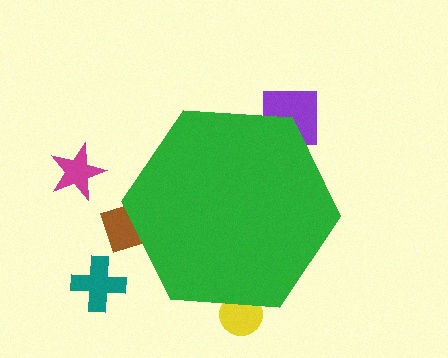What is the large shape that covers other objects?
A green hexagon.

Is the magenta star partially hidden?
No, the magenta star is fully visible.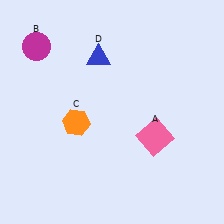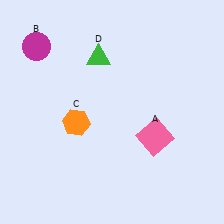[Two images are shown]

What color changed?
The triangle (D) changed from blue in Image 1 to green in Image 2.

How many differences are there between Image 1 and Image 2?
There is 1 difference between the two images.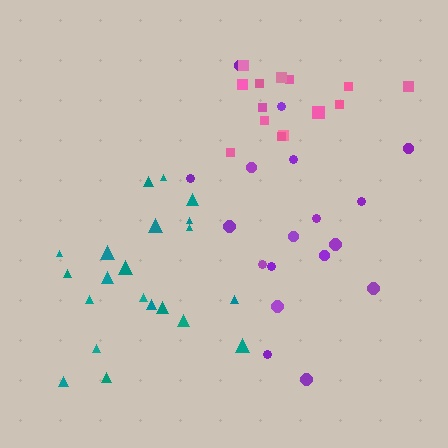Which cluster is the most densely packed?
Pink.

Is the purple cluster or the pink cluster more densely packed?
Pink.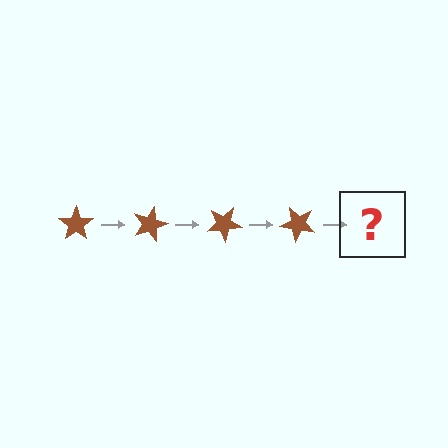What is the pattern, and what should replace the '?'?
The pattern is that the star rotates 15 degrees each step. The '?' should be a brown star rotated 60 degrees.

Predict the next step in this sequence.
The next step is a brown star rotated 60 degrees.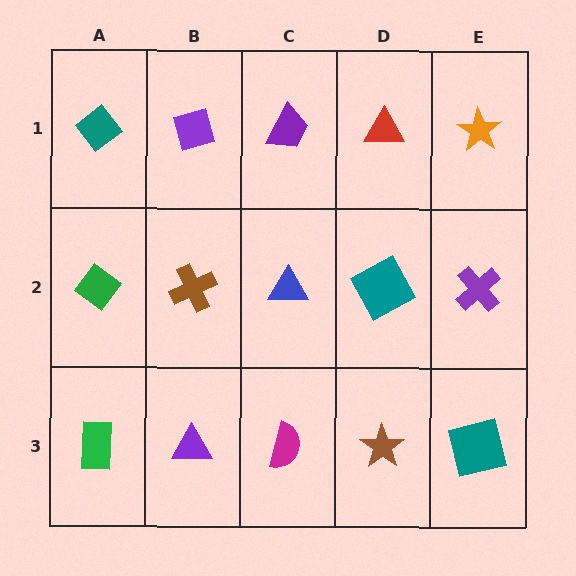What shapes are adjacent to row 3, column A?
A green diamond (row 2, column A), a purple triangle (row 3, column B).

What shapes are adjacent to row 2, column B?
A purple diamond (row 1, column B), a purple triangle (row 3, column B), a green diamond (row 2, column A), a blue triangle (row 2, column C).